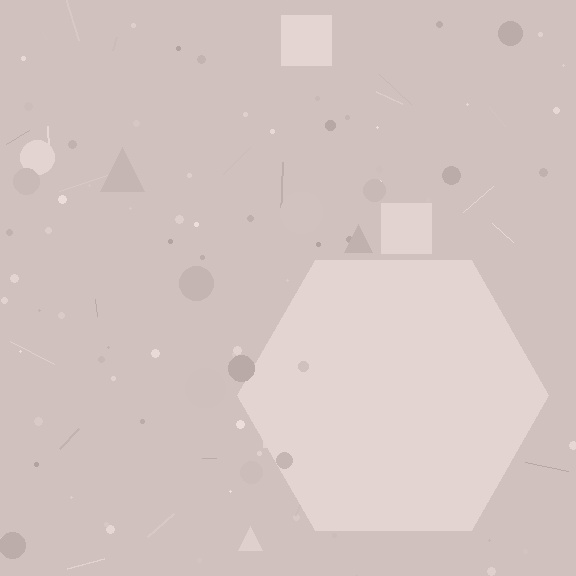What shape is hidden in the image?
A hexagon is hidden in the image.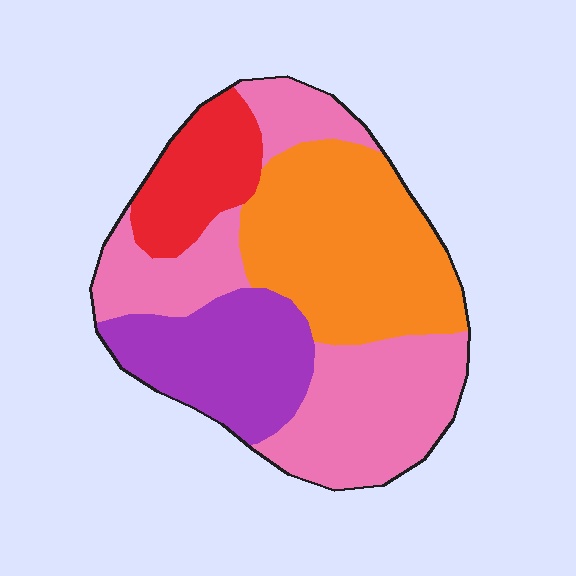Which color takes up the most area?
Pink, at roughly 35%.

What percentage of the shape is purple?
Purple takes up about one fifth (1/5) of the shape.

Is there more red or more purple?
Purple.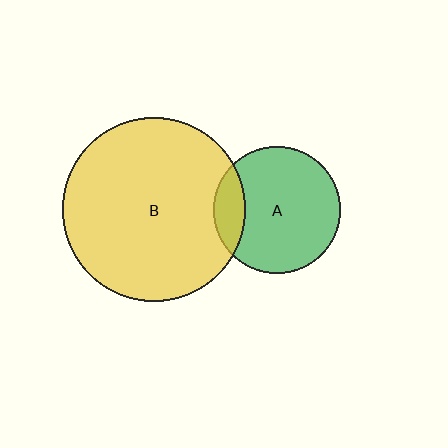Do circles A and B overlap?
Yes.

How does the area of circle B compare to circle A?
Approximately 2.1 times.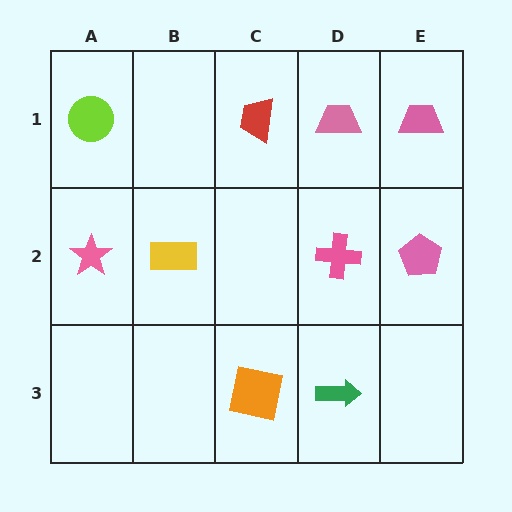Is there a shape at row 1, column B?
No, that cell is empty.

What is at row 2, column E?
A pink pentagon.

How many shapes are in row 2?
4 shapes.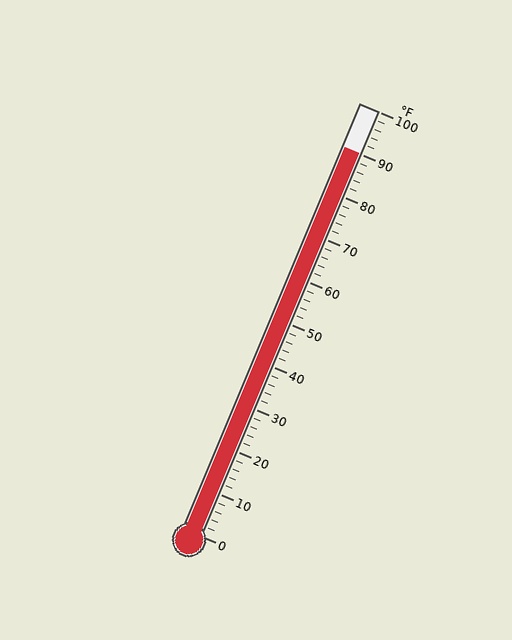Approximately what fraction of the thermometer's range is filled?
The thermometer is filled to approximately 90% of its range.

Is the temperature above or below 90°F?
The temperature is at 90°F.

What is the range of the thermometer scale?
The thermometer scale ranges from 0°F to 100°F.